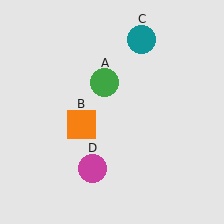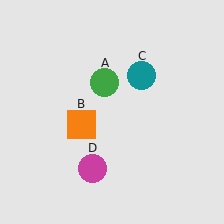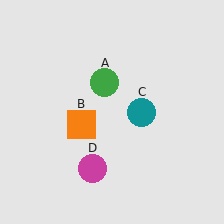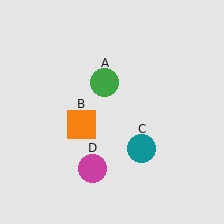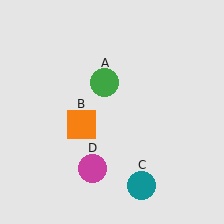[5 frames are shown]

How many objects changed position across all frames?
1 object changed position: teal circle (object C).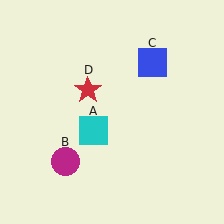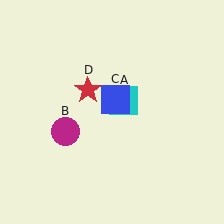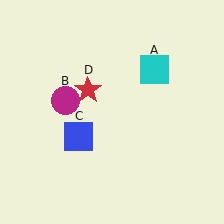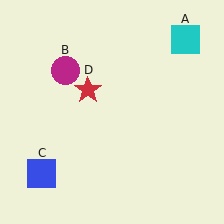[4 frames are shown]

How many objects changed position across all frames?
3 objects changed position: cyan square (object A), magenta circle (object B), blue square (object C).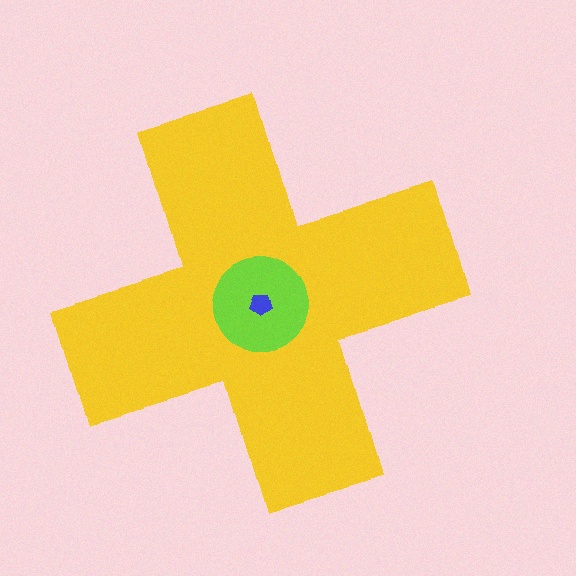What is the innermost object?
The blue pentagon.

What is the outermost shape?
The yellow cross.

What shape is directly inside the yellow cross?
The lime circle.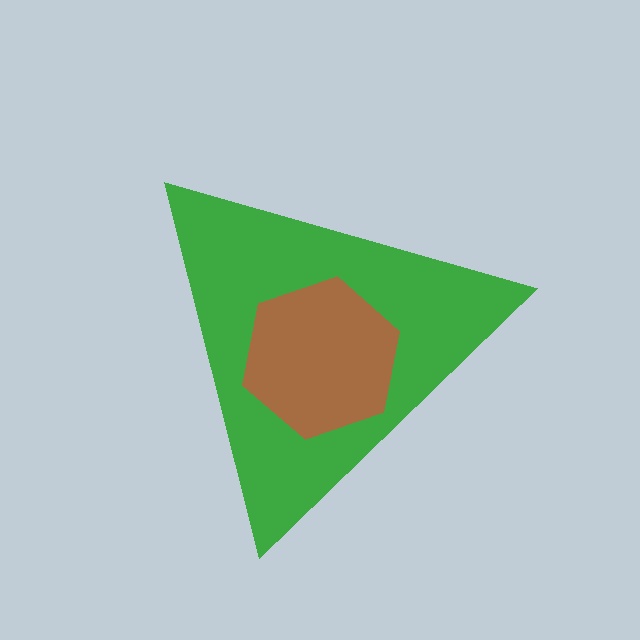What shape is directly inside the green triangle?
The brown hexagon.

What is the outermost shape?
The green triangle.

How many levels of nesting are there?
2.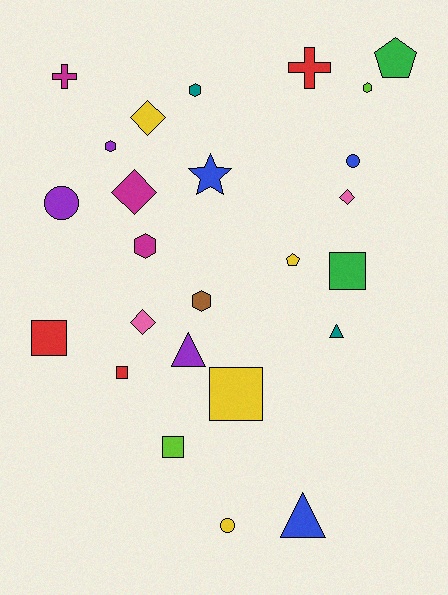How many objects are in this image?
There are 25 objects.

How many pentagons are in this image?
There are 2 pentagons.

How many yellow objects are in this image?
There are 4 yellow objects.